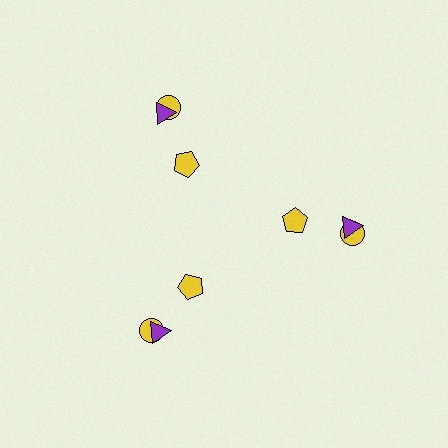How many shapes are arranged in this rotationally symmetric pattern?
There are 9 shapes, arranged in 3 groups of 3.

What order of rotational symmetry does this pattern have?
This pattern has 3-fold rotational symmetry.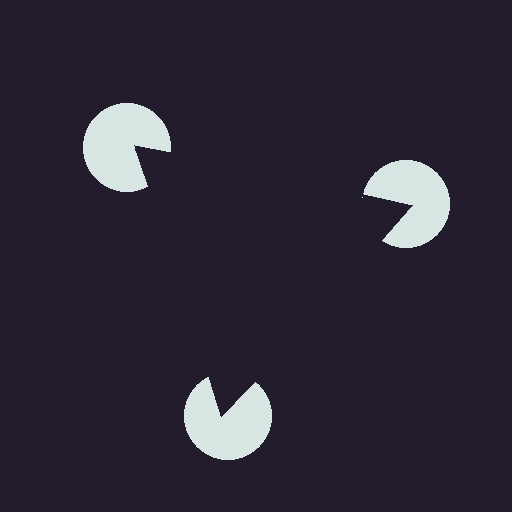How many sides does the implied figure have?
3 sides.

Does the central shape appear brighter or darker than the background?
It typically appears slightly darker than the background, even though no actual brightness change is drawn.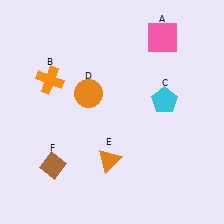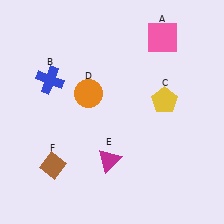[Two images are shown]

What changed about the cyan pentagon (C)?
In Image 1, C is cyan. In Image 2, it changed to yellow.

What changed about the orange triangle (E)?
In Image 1, E is orange. In Image 2, it changed to magenta.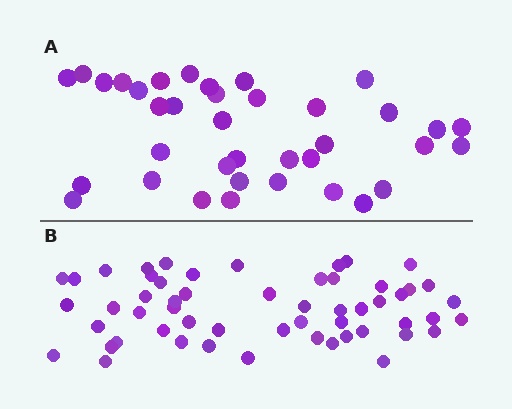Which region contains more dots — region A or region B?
Region B (the bottom region) has more dots.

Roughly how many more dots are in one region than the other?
Region B has approximately 20 more dots than region A.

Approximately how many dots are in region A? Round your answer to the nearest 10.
About 40 dots. (The exact count is 37, which rounds to 40.)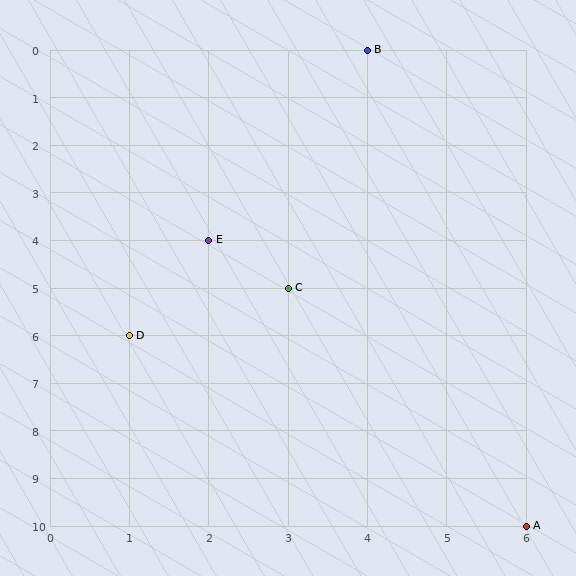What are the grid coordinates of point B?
Point B is at grid coordinates (4, 0).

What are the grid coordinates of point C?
Point C is at grid coordinates (3, 5).